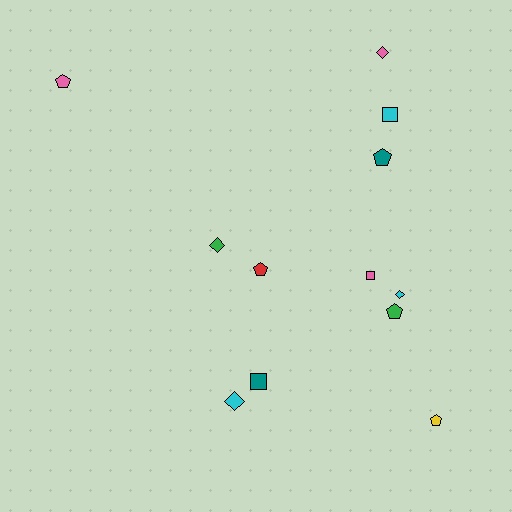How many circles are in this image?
There are no circles.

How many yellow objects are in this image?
There is 1 yellow object.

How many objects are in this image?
There are 12 objects.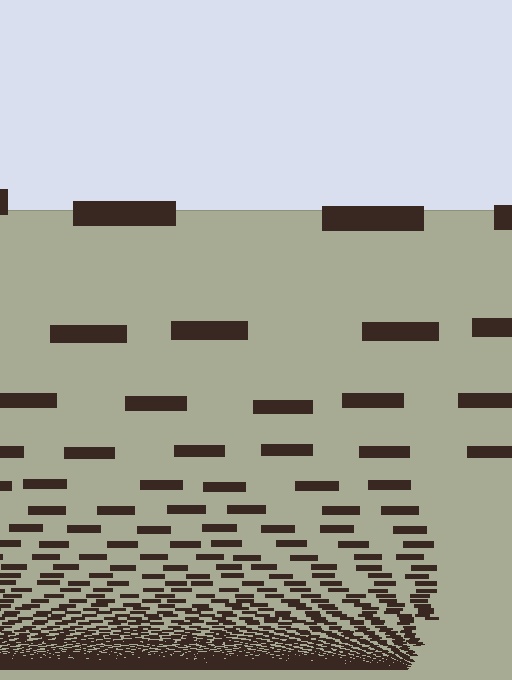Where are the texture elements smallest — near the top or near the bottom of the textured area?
Near the bottom.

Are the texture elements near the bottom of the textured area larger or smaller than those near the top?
Smaller. The gradient is inverted — elements near the bottom are smaller and denser.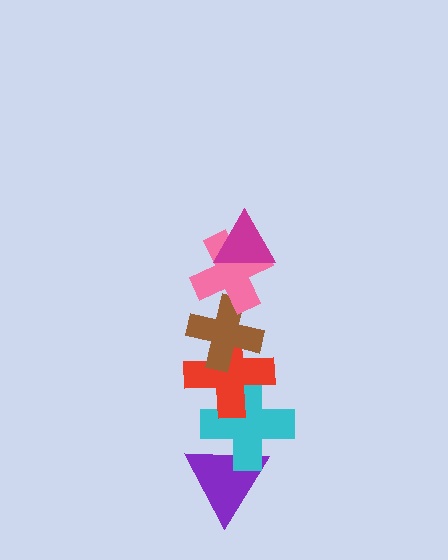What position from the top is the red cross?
The red cross is 4th from the top.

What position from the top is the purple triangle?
The purple triangle is 6th from the top.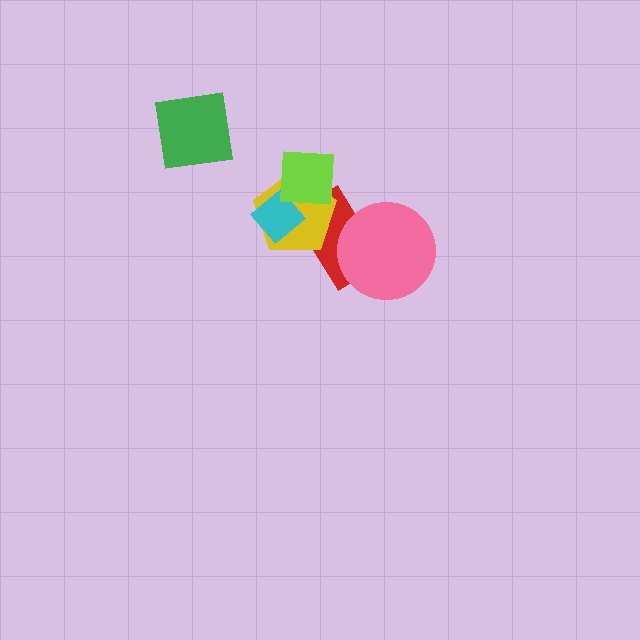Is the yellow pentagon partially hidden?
Yes, it is partially covered by another shape.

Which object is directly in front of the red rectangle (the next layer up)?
The yellow pentagon is directly in front of the red rectangle.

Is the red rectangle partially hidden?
Yes, it is partially covered by another shape.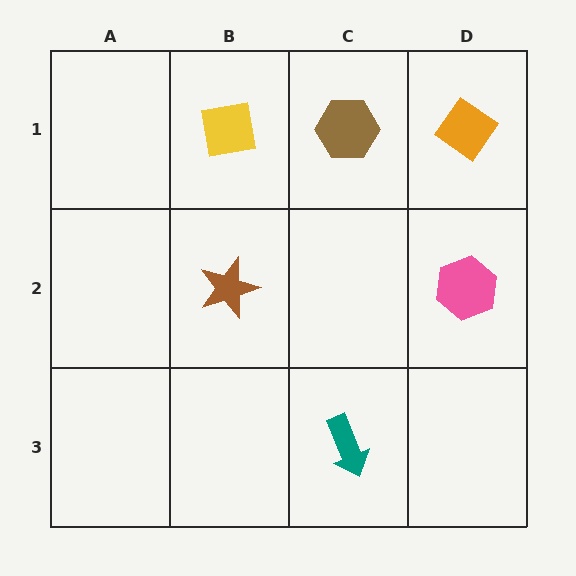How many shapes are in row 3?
1 shape.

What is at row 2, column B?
A brown star.